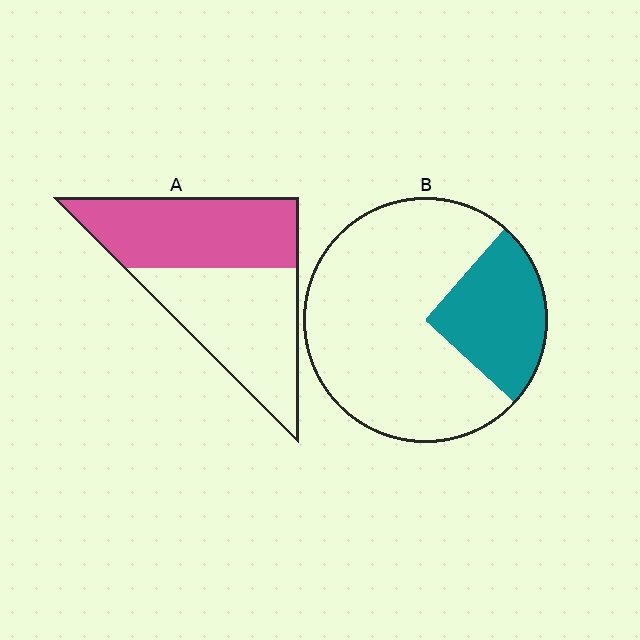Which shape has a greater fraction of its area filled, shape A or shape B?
Shape A.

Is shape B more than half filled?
No.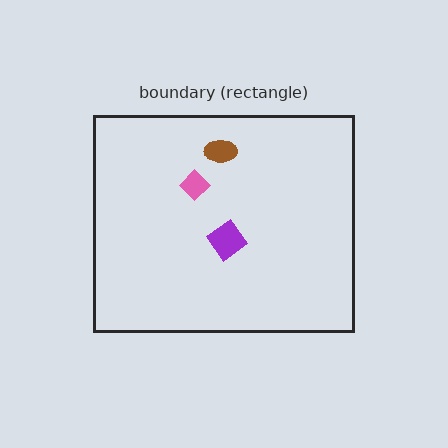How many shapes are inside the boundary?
3 inside, 0 outside.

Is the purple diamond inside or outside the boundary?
Inside.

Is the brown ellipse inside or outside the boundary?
Inside.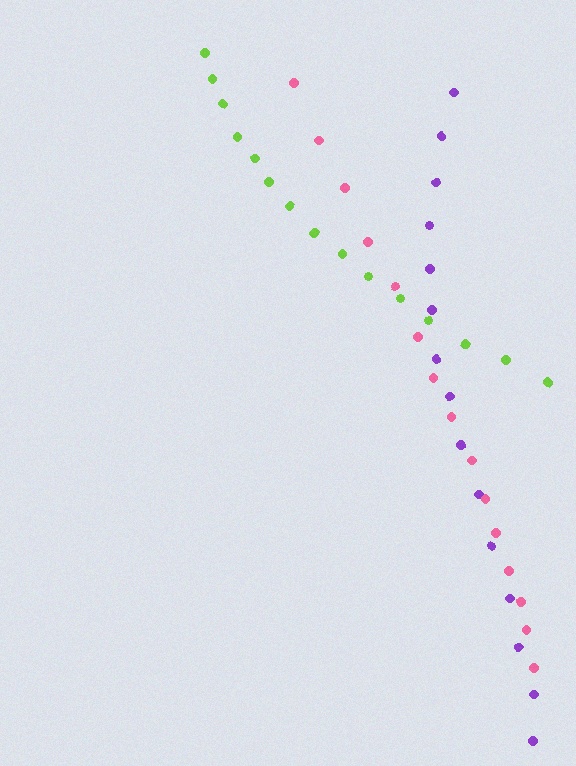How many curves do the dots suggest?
There are 3 distinct paths.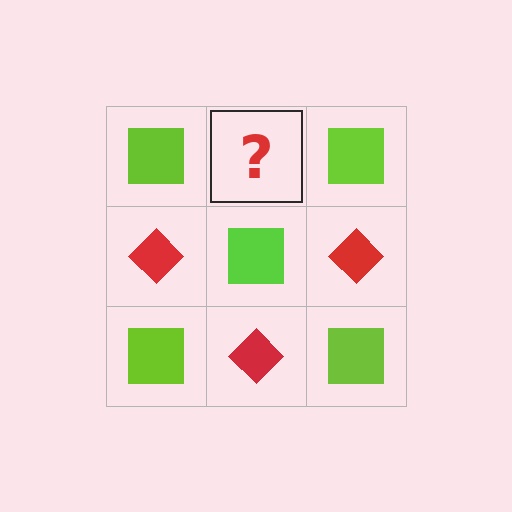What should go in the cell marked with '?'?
The missing cell should contain a red diamond.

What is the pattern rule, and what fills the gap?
The rule is that it alternates lime square and red diamond in a checkerboard pattern. The gap should be filled with a red diamond.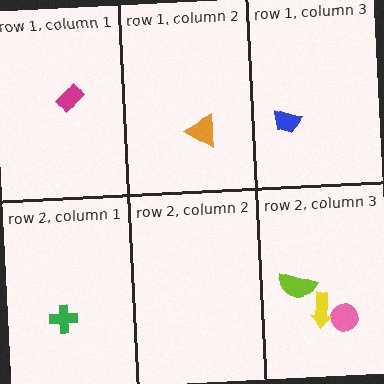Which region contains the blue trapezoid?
The row 1, column 3 region.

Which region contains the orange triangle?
The row 1, column 2 region.